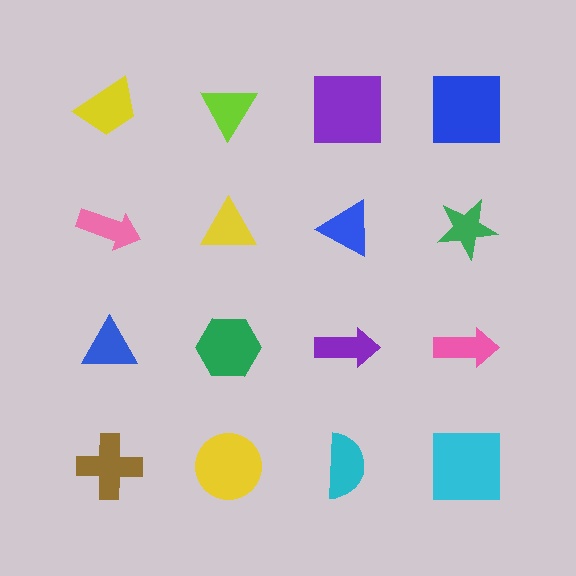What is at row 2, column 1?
A pink arrow.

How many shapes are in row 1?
4 shapes.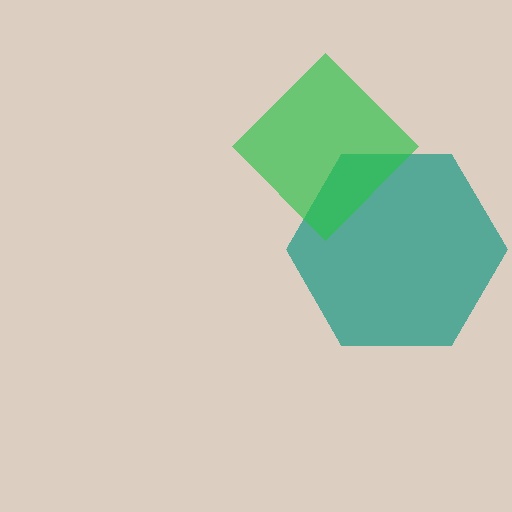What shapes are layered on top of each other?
The layered shapes are: a teal hexagon, a green diamond.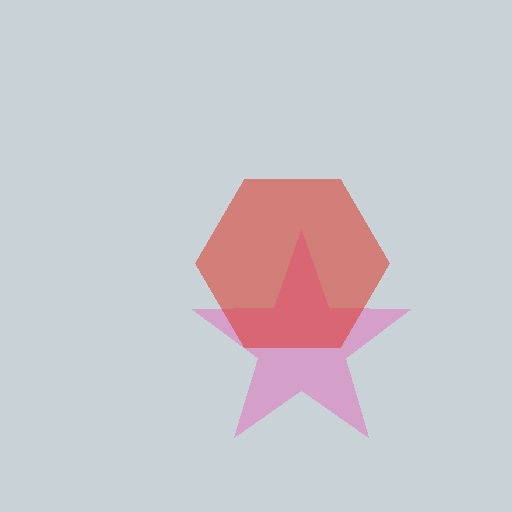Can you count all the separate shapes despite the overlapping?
Yes, there are 2 separate shapes.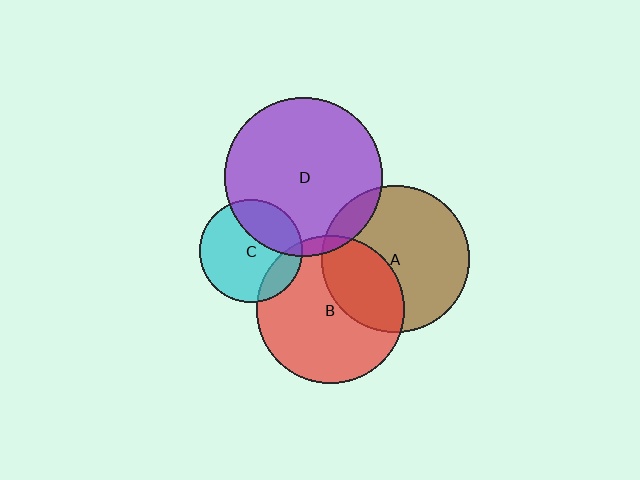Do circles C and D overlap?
Yes.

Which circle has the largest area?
Circle D (purple).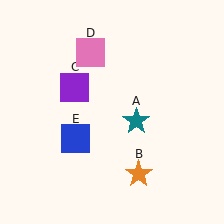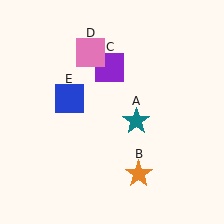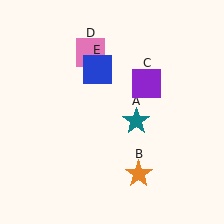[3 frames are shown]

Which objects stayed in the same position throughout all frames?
Teal star (object A) and orange star (object B) and pink square (object D) remained stationary.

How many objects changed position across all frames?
2 objects changed position: purple square (object C), blue square (object E).